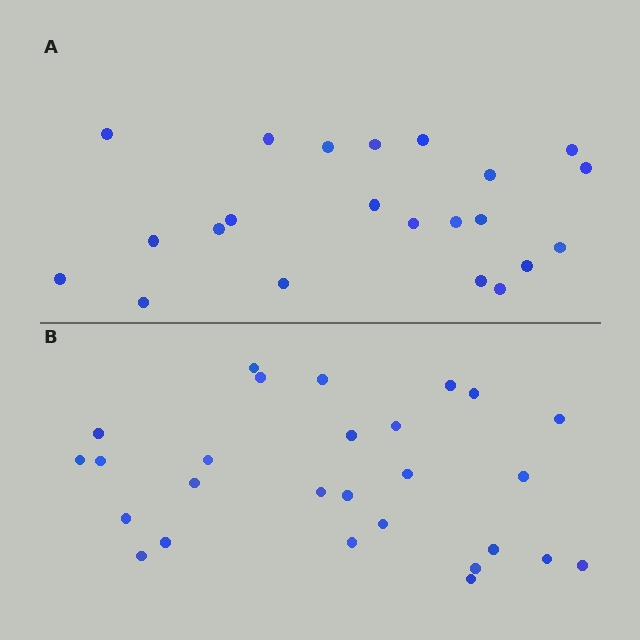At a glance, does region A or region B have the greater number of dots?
Region B (the bottom region) has more dots.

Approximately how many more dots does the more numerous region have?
Region B has about 5 more dots than region A.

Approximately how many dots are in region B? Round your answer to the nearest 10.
About 30 dots. (The exact count is 27, which rounds to 30.)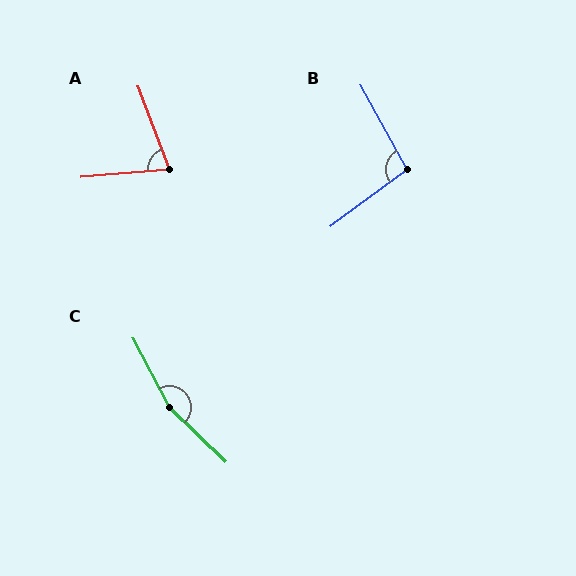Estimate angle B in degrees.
Approximately 98 degrees.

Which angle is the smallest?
A, at approximately 74 degrees.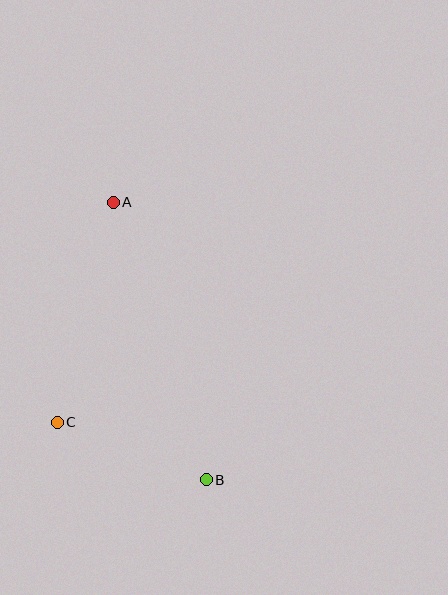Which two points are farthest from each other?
Points A and B are farthest from each other.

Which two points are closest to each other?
Points B and C are closest to each other.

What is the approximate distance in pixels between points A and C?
The distance between A and C is approximately 227 pixels.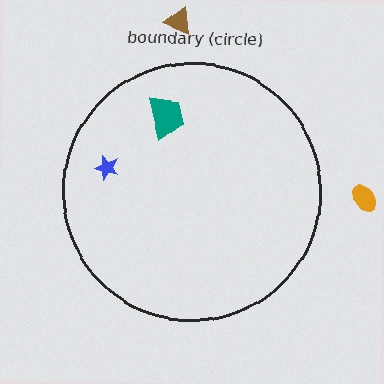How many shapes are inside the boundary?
2 inside, 2 outside.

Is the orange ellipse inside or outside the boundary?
Outside.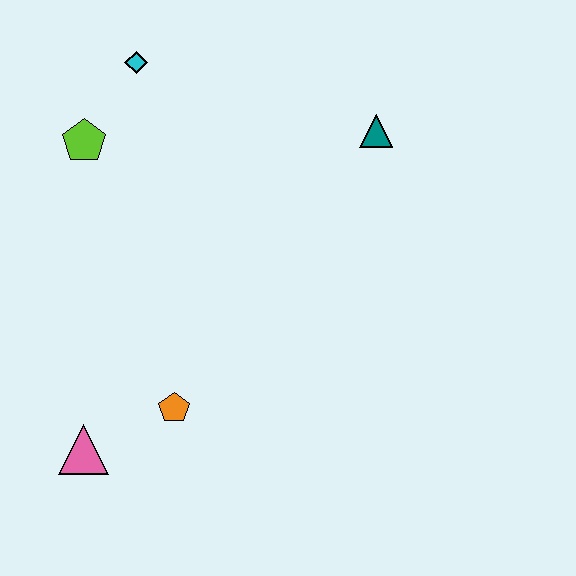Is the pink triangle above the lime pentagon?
No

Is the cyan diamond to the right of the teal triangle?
No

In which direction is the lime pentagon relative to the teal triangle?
The lime pentagon is to the left of the teal triangle.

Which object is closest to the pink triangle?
The orange pentagon is closest to the pink triangle.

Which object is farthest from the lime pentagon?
The pink triangle is farthest from the lime pentagon.